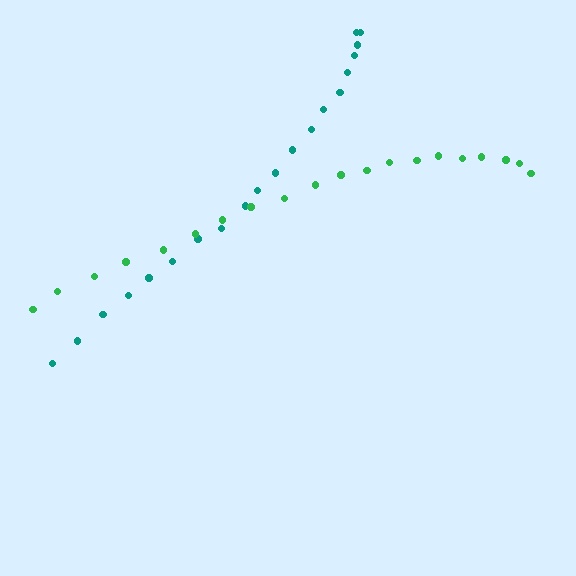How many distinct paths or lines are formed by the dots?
There are 2 distinct paths.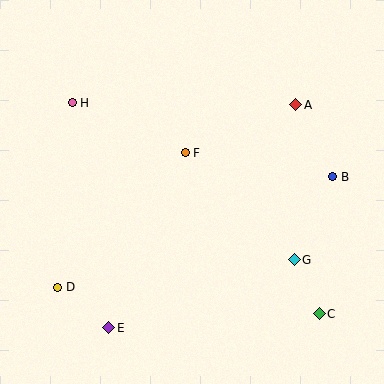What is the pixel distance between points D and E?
The distance between D and E is 65 pixels.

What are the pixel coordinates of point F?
Point F is at (185, 153).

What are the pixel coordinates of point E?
Point E is at (109, 328).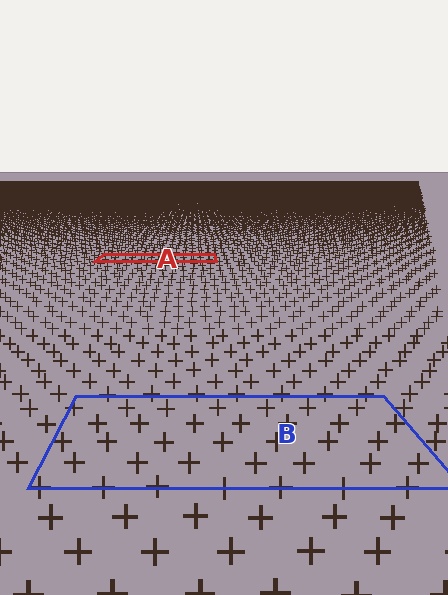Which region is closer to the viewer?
Region B is closer. The texture elements there are larger and more spread out.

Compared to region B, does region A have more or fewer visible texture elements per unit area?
Region A has more texture elements per unit area — they are packed more densely because it is farther away.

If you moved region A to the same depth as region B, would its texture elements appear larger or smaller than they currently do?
They would appear larger. At a closer depth, the same texture elements are projected at a bigger on-screen size.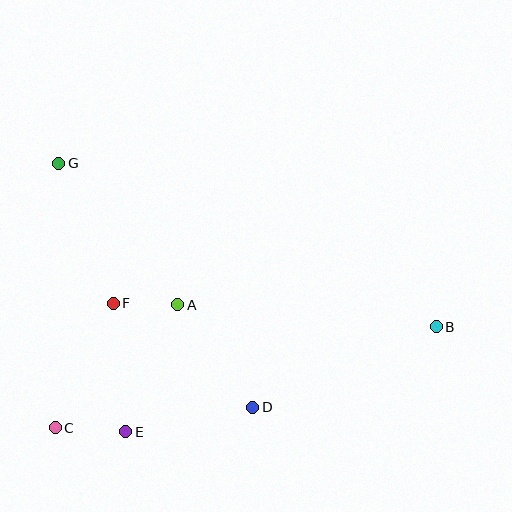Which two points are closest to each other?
Points A and F are closest to each other.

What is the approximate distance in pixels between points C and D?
The distance between C and D is approximately 198 pixels.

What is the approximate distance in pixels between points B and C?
The distance between B and C is approximately 394 pixels.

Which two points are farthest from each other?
Points B and G are farthest from each other.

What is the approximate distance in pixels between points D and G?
The distance between D and G is approximately 312 pixels.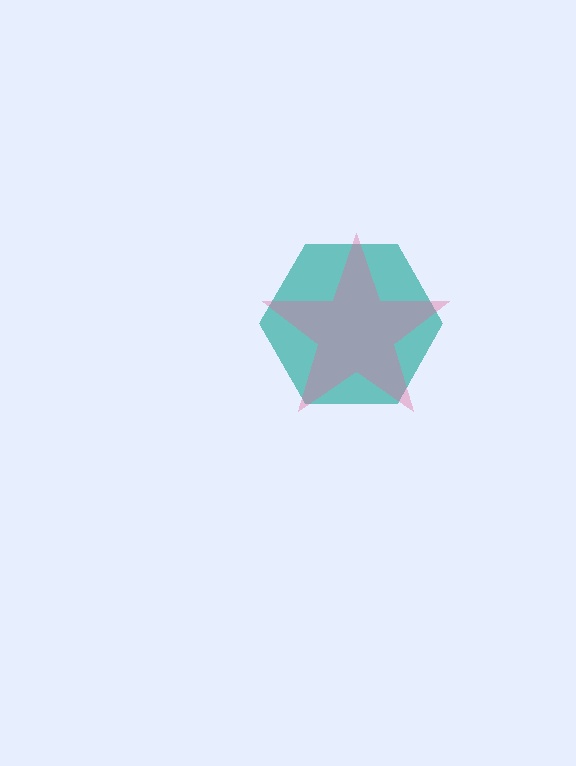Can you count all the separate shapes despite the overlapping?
Yes, there are 2 separate shapes.